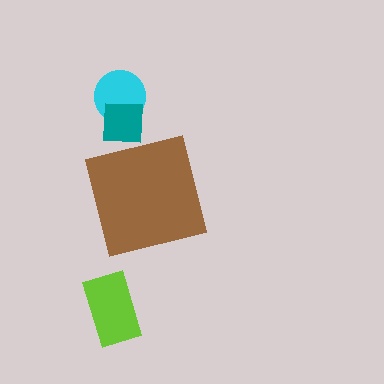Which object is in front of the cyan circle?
The teal square is in front of the cyan circle.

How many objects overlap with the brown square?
0 objects overlap with the brown square.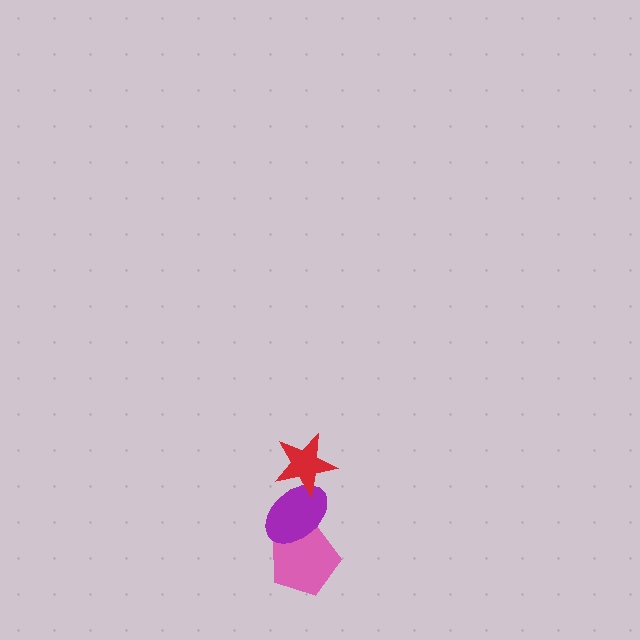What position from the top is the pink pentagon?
The pink pentagon is 3rd from the top.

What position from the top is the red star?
The red star is 1st from the top.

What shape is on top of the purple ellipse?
The red star is on top of the purple ellipse.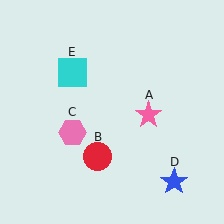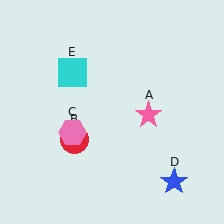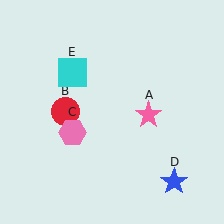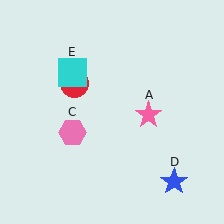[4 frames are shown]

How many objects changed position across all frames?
1 object changed position: red circle (object B).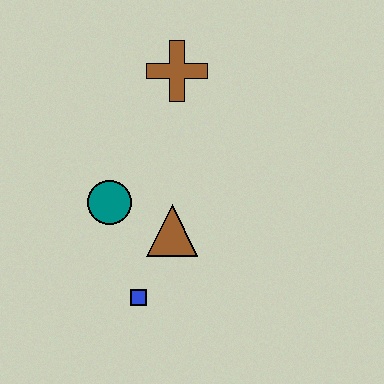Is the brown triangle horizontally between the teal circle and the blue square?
No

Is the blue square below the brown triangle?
Yes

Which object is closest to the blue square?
The brown triangle is closest to the blue square.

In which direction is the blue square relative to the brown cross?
The blue square is below the brown cross.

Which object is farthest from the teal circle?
The brown cross is farthest from the teal circle.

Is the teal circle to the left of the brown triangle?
Yes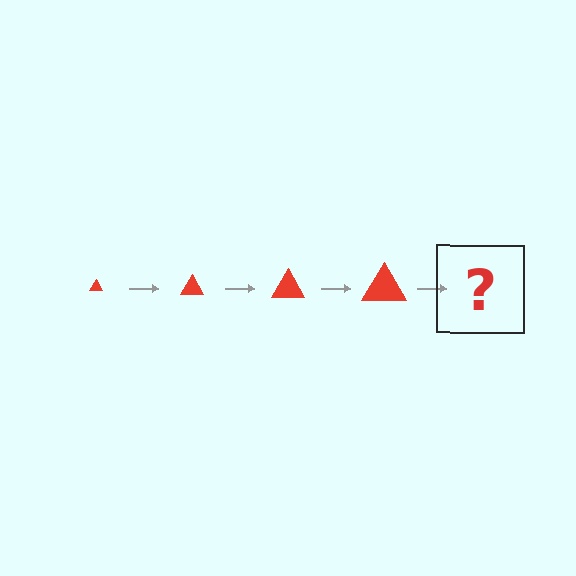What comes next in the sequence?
The next element should be a red triangle, larger than the previous one.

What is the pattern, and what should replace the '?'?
The pattern is that the triangle gets progressively larger each step. The '?' should be a red triangle, larger than the previous one.